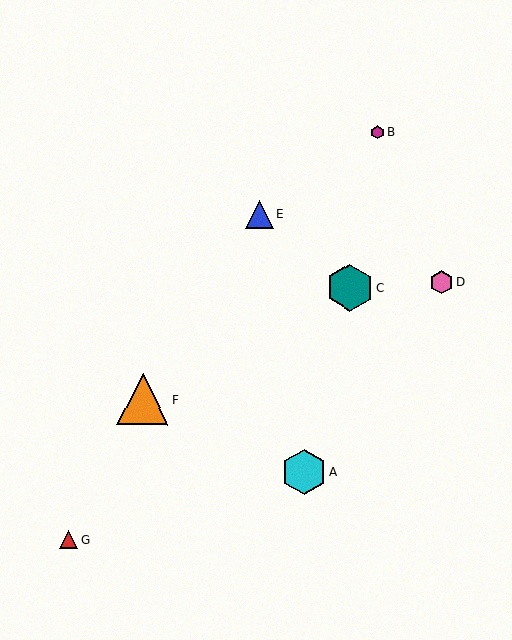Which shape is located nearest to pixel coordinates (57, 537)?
The red triangle (labeled G) at (69, 540) is nearest to that location.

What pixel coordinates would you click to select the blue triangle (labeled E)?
Click at (259, 214) to select the blue triangle E.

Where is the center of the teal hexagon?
The center of the teal hexagon is at (350, 287).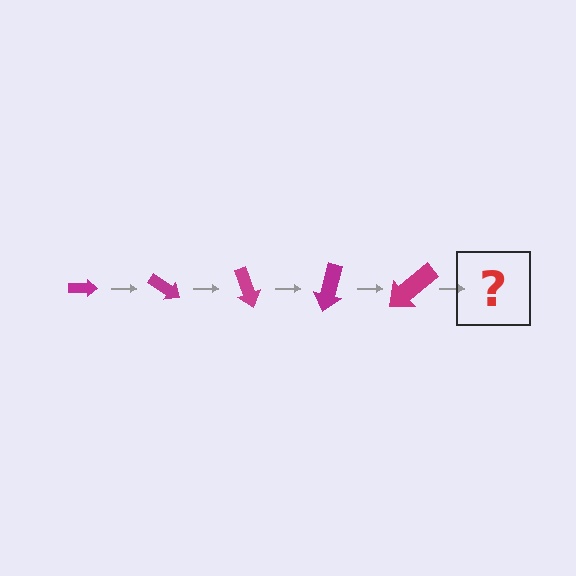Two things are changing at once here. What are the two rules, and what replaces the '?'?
The two rules are that the arrow grows larger each step and it rotates 35 degrees each step. The '?' should be an arrow, larger than the previous one and rotated 175 degrees from the start.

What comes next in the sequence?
The next element should be an arrow, larger than the previous one and rotated 175 degrees from the start.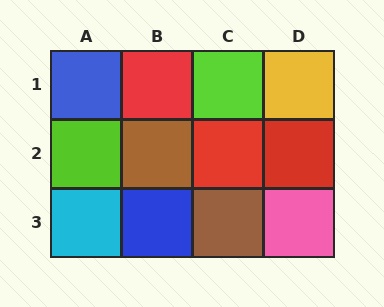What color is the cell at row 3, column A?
Cyan.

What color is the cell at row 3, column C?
Brown.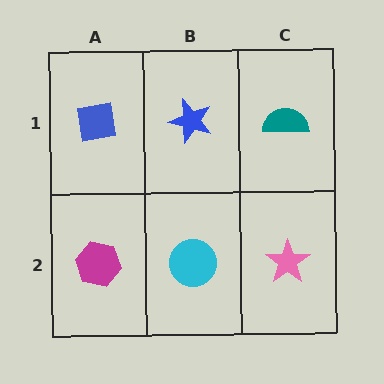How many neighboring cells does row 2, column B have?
3.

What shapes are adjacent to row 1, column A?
A magenta hexagon (row 2, column A), a blue star (row 1, column B).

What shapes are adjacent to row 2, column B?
A blue star (row 1, column B), a magenta hexagon (row 2, column A), a pink star (row 2, column C).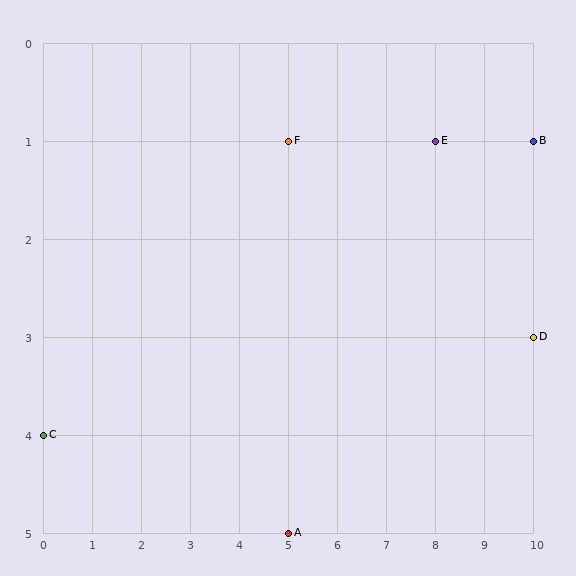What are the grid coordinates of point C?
Point C is at grid coordinates (0, 4).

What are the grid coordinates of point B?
Point B is at grid coordinates (10, 1).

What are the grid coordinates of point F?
Point F is at grid coordinates (5, 1).